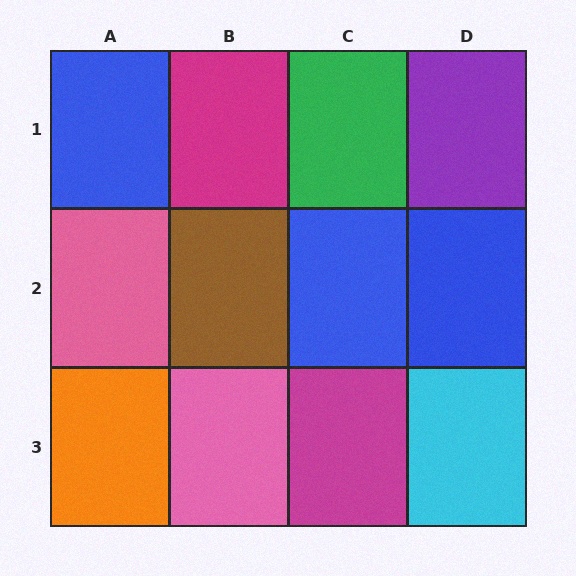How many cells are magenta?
2 cells are magenta.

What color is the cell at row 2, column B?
Brown.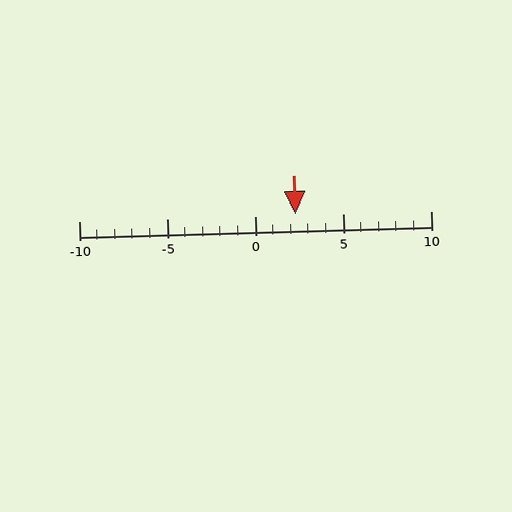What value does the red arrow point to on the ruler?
The red arrow points to approximately 2.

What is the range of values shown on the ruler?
The ruler shows values from -10 to 10.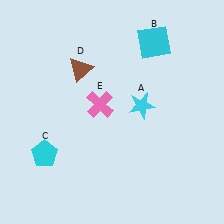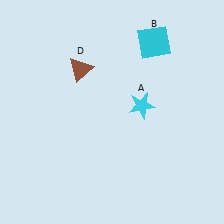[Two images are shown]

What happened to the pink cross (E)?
The pink cross (E) was removed in Image 2. It was in the top-left area of Image 1.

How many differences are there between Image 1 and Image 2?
There are 2 differences between the two images.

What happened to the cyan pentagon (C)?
The cyan pentagon (C) was removed in Image 2. It was in the bottom-left area of Image 1.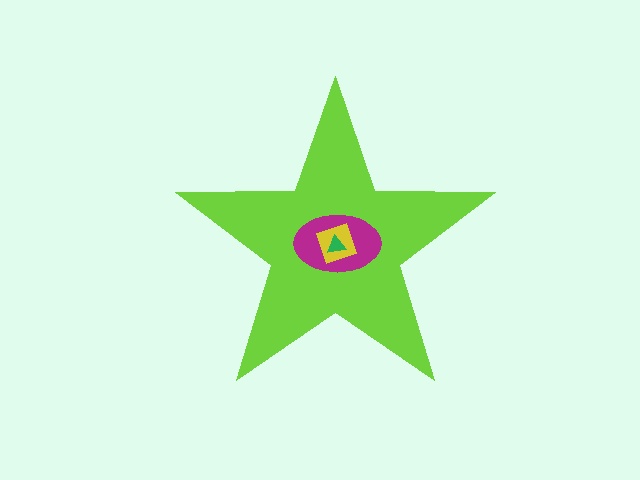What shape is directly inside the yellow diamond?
The green triangle.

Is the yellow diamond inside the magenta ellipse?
Yes.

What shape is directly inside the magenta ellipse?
The yellow diamond.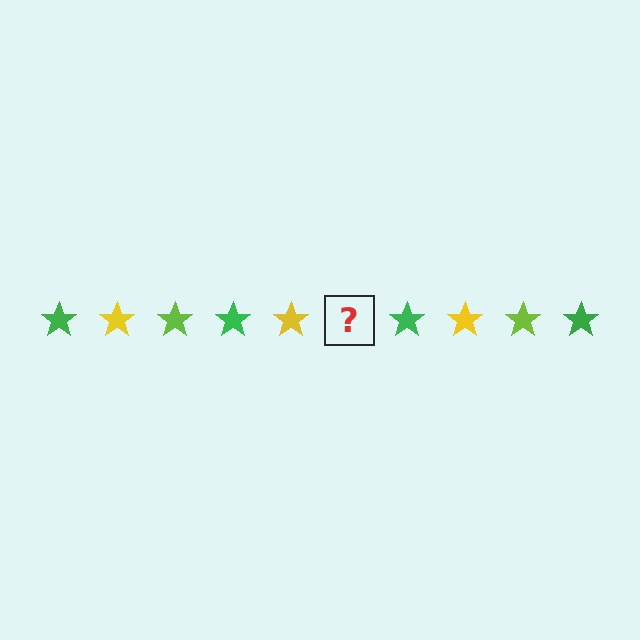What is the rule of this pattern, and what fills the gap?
The rule is that the pattern cycles through green, yellow, lime stars. The gap should be filled with a lime star.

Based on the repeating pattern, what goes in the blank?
The blank should be a lime star.